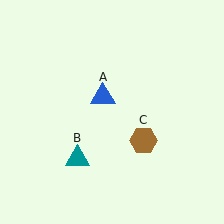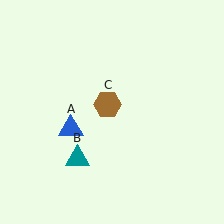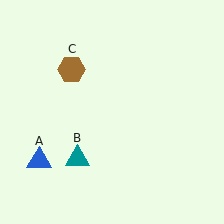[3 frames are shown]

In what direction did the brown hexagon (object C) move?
The brown hexagon (object C) moved up and to the left.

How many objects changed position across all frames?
2 objects changed position: blue triangle (object A), brown hexagon (object C).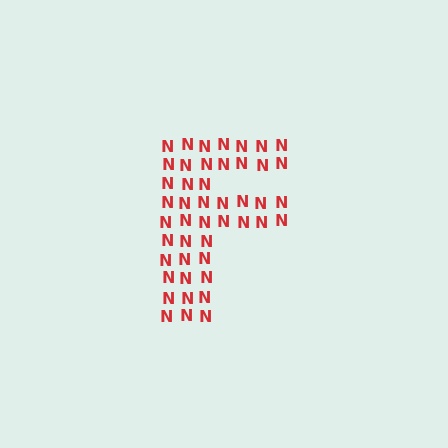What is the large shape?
The large shape is the letter F.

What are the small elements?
The small elements are letter N's.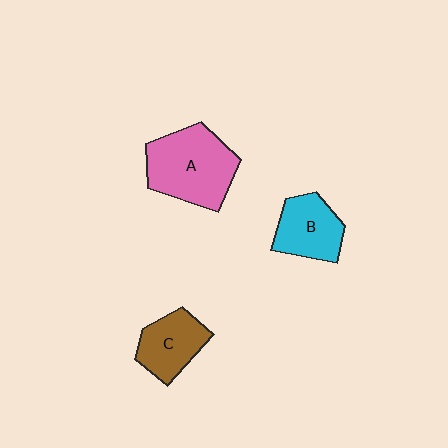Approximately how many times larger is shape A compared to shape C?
Approximately 1.6 times.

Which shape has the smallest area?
Shape C (brown).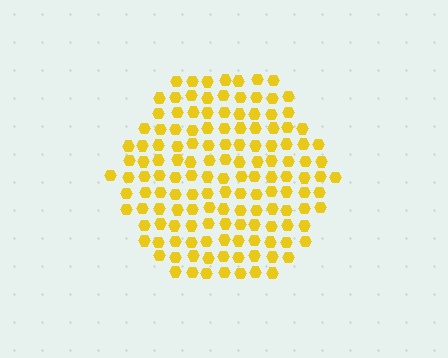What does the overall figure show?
The overall figure shows a hexagon.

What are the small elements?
The small elements are hexagons.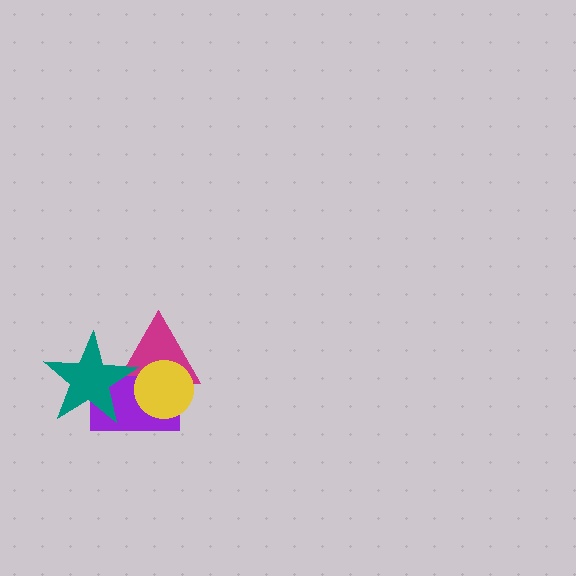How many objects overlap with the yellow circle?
2 objects overlap with the yellow circle.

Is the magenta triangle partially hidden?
Yes, it is partially covered by another shape.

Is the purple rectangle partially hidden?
Yes, it is partially covered by another shape.